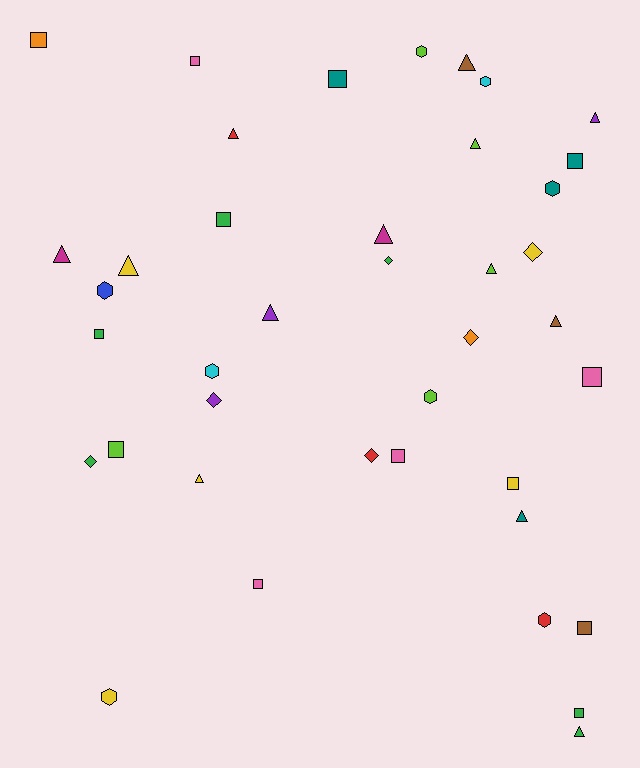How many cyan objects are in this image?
There are 2 cyan objects.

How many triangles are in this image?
There are 13 triangles.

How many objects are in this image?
There are 40 objects.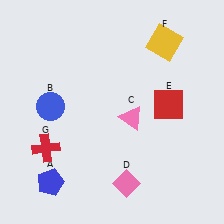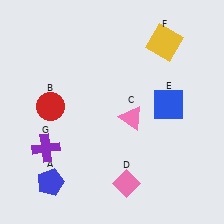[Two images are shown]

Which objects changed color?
B changed from blue to red. E changed from red to blue. G changed from red to purple.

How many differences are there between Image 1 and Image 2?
There are 3 differences between the two images.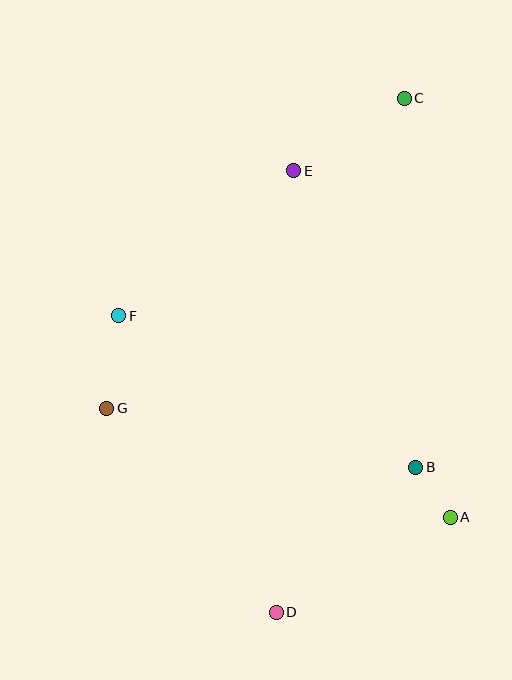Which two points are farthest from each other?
Points C and D are farthest from each other.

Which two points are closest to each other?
Points A and B are closest to each other.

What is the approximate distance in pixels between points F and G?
The distance between F and G is approximately 93 pixels.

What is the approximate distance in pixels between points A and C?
The distance between A and C is approximately 421 pixels.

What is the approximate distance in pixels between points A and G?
The distance between A and G is approximately 360 pixels.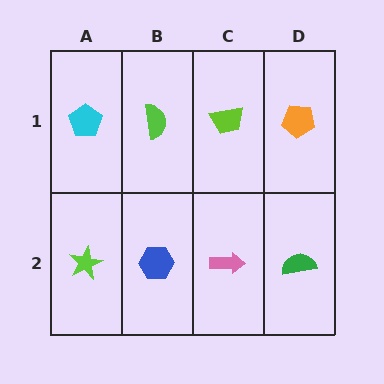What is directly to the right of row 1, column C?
An orange pentagon.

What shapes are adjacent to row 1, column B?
A blue hexagon (row 2, column B), a cyan pentagon (row 1, column A), a lime trapezoid (row 1, column C).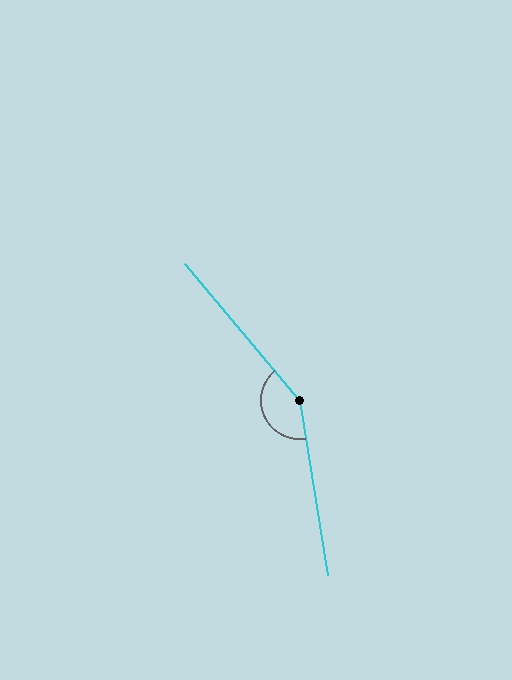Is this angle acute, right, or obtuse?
It is obtuse.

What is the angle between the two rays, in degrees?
Approximately 149 degrees.